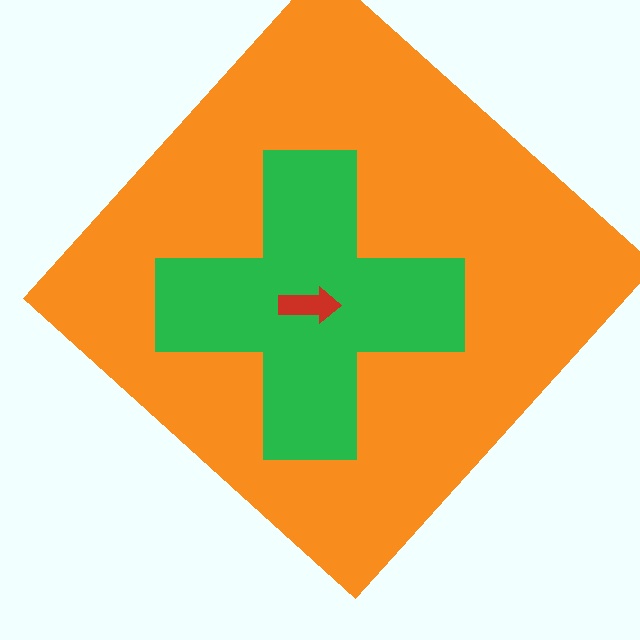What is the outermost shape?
The orange diamond.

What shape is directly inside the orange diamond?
The green cross.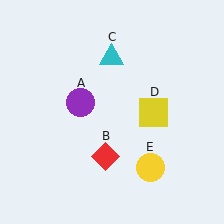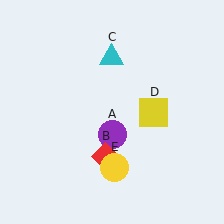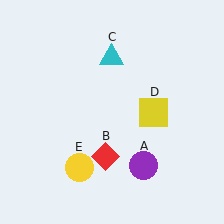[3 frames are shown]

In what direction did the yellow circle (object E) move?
The yellow circle (object E) moved left.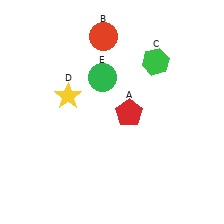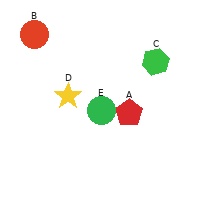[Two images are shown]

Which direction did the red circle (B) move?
The red circle (B) moved left.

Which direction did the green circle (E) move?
The green circle (E) moved down.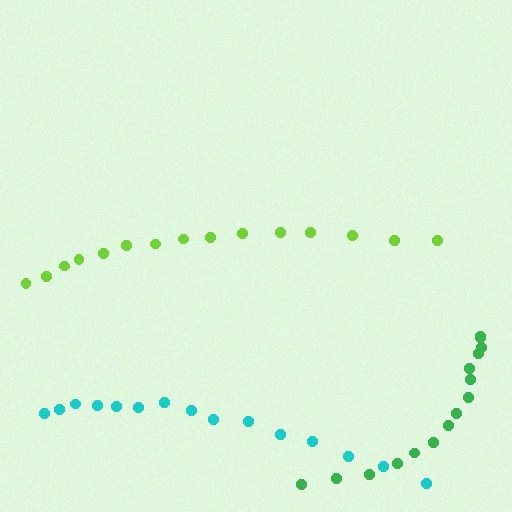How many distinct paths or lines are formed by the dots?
There are 3 distinct paths.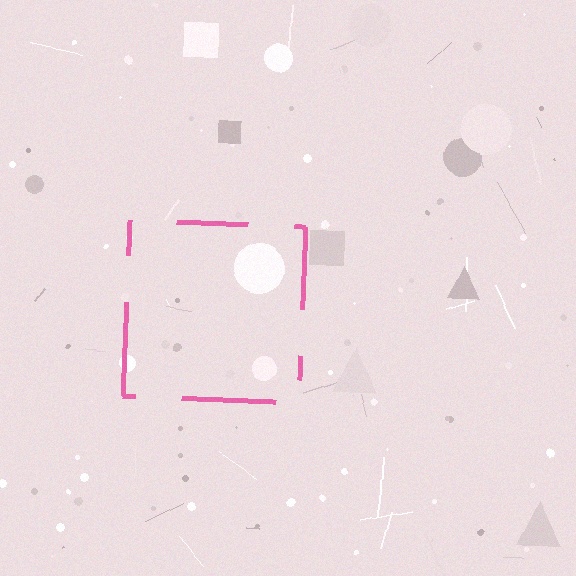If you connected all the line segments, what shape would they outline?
They would outline a square.